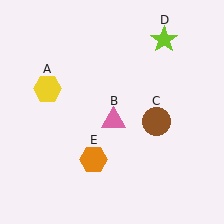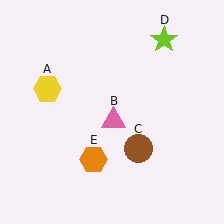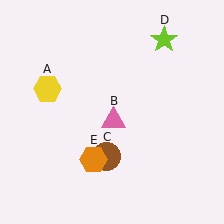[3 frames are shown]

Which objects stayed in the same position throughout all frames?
Yellow hexagon (object A) and pink triangle (object B) and lime star (object D) and orange hexagon (object E) remained stationary.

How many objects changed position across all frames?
1 object changed position: brown circle (object C).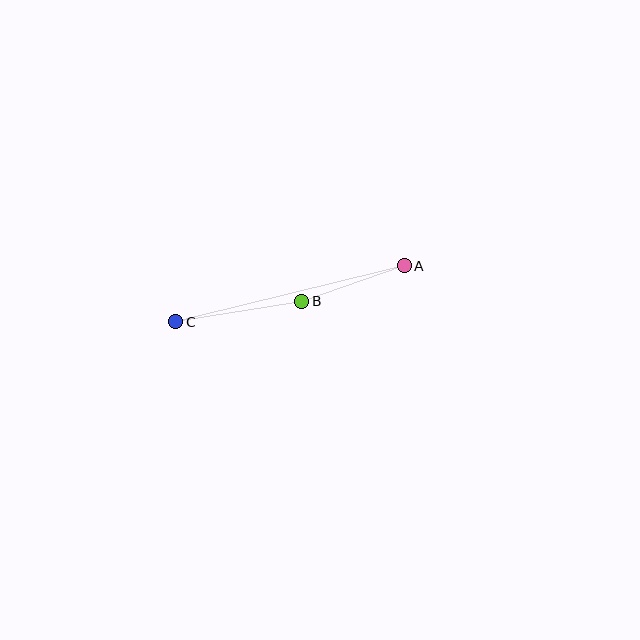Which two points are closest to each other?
Points A and B are closest to each other.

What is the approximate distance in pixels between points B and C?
The distance between B and C is approximately 127 pixels.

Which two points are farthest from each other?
Points A and C are farthest from each other.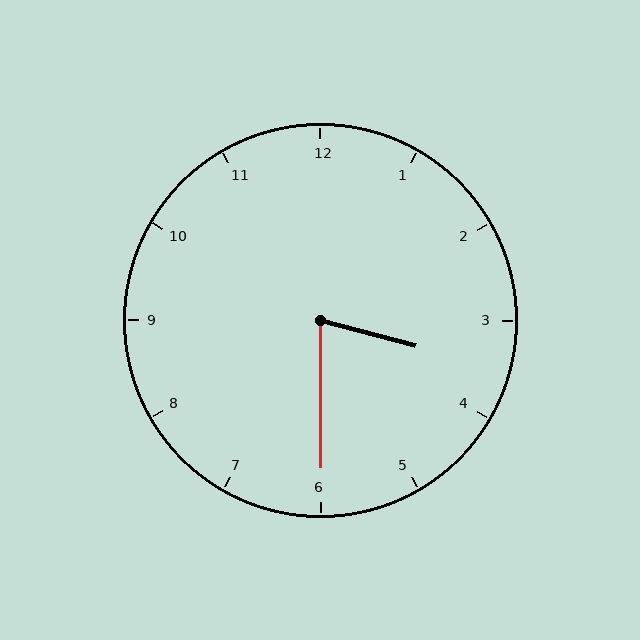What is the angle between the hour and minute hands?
Approximately 75 degrees.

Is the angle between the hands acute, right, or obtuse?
It is acute.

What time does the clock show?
3:30.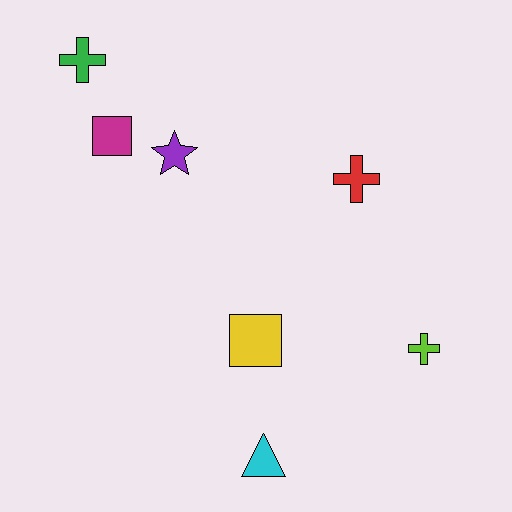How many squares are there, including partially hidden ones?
There are 2 squares.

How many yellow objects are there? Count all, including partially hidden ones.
There is 1 yellow object.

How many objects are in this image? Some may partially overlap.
There are 7 objects.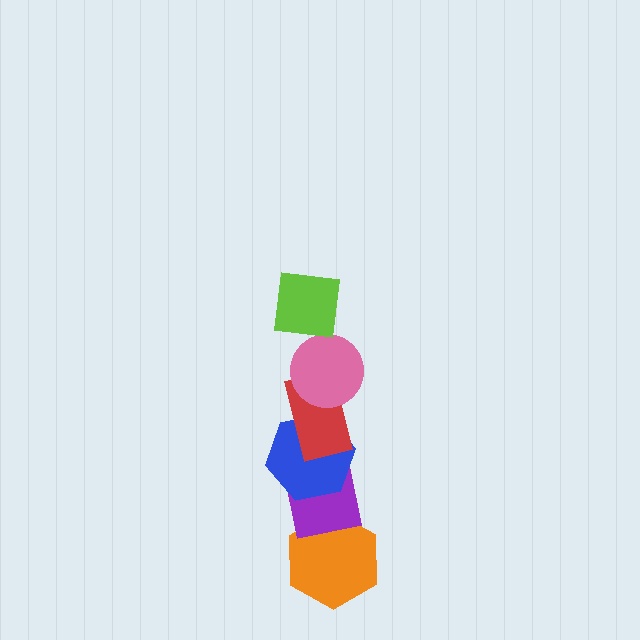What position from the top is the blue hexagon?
The blue hexagon is 4th from the top.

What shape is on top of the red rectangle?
The pink circle is on top of the red rectangle.